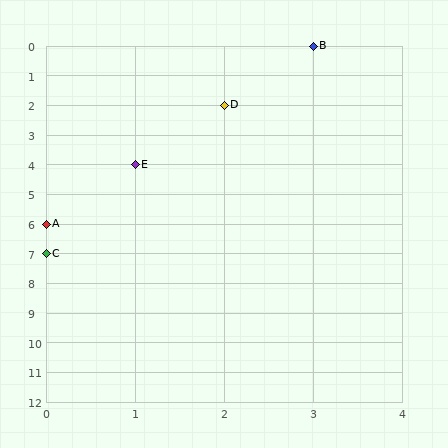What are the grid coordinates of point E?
Point E is at grid coordinates (1, 4).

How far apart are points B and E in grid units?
Points B and E are 2 columns and 4 rows apart (about 4.5 grid units diagonally).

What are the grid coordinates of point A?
Point A is at grid coordinates (0, 6).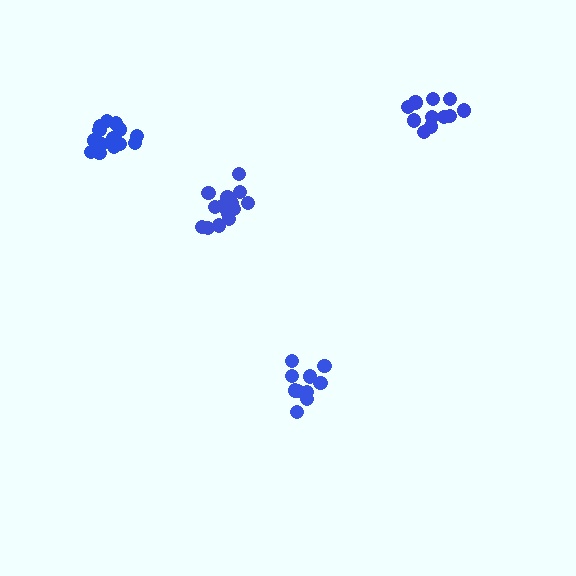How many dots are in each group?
Group 1: 14 dots, Group 2: 11 dots, Group 3: 10 dots, Group 4: 15 dots (50 total).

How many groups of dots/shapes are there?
There are 4 groups.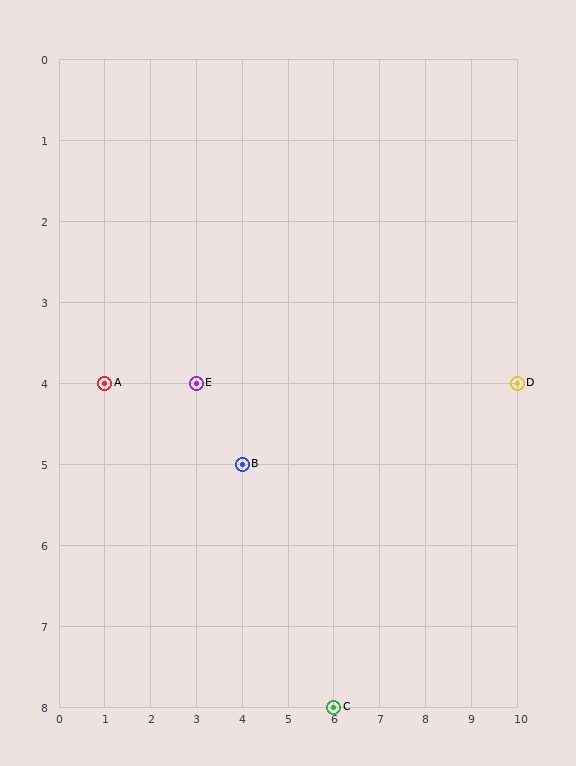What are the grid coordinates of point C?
Point C is at grid coordinates (6, 8).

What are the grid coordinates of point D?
Point D is at grid coordinates (10, 4).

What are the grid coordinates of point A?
Point A is at grid coordinates (1, 4).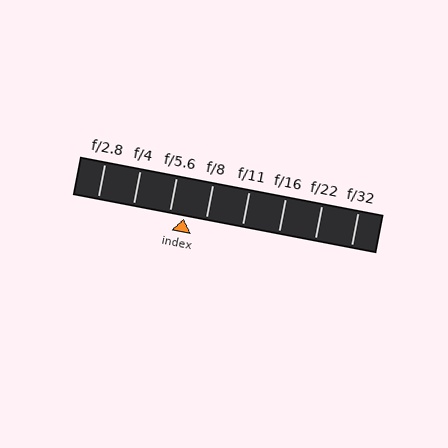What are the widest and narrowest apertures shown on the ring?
The widest aperture shown is f/2.8 and the narrowest is f/32.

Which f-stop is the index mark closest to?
The index mark is closest to f/5.6.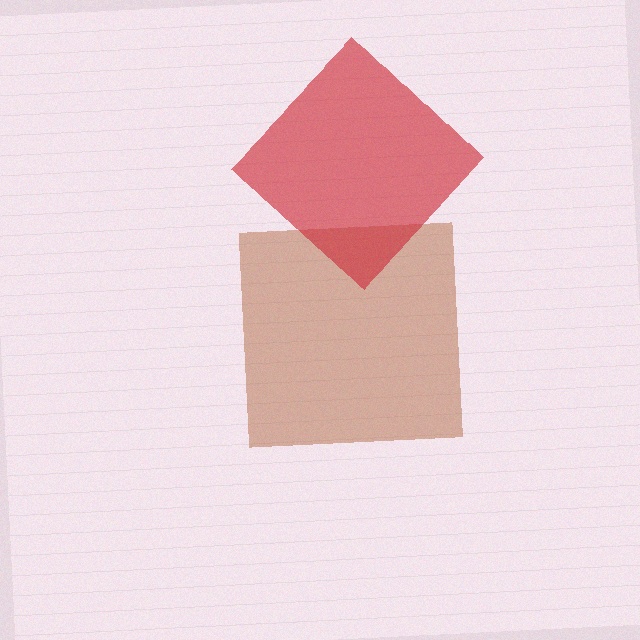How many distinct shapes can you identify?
There are 2 distinct shapes: a brown square, a red diamond.